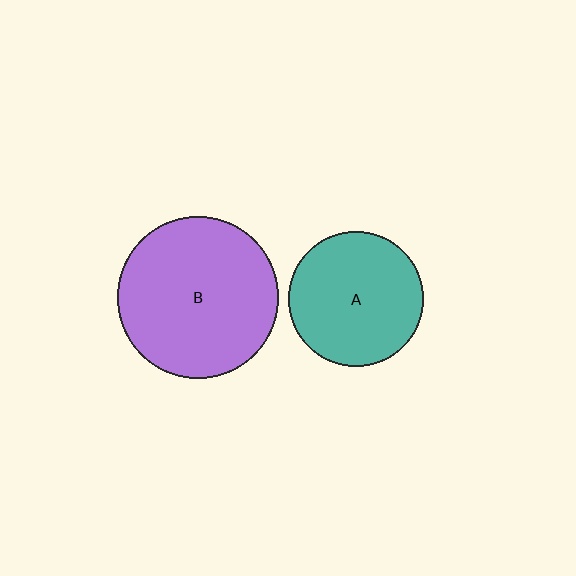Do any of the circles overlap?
No, none of the circles overlap.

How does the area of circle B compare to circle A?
Approximately 1.4 times.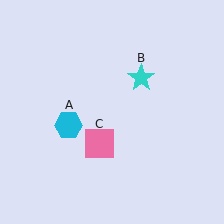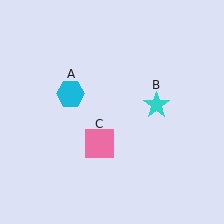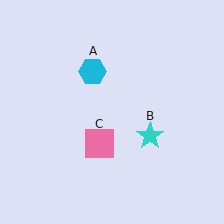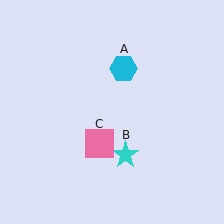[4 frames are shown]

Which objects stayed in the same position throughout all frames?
Pink square (object C) remained stationary.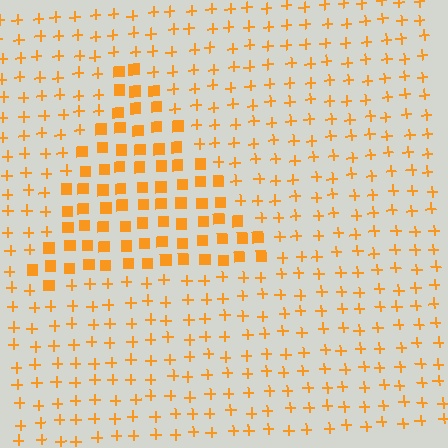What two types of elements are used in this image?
The image uses squares inside the triangle region and plus signs outside it.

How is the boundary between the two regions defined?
The boundary is defined by a change in element shape: squares inside vs. plus signs outside. All elements share the same color and spacing.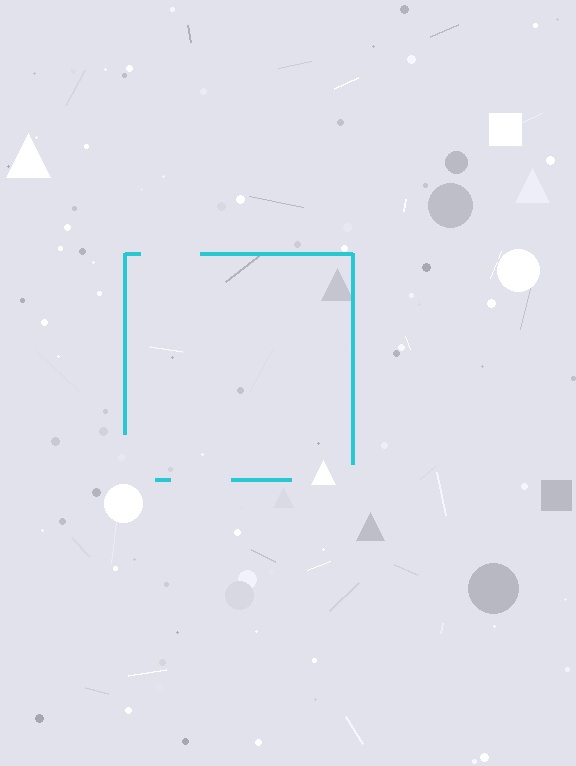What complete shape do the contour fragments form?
The contour fragments form a square.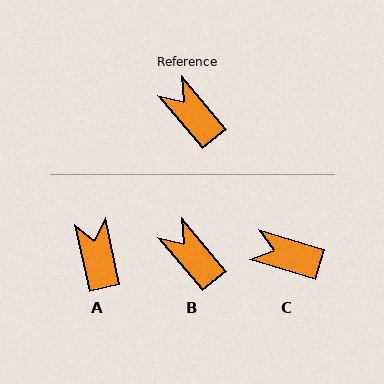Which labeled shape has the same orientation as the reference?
B.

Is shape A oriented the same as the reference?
No, it is off by about 27 degrees.